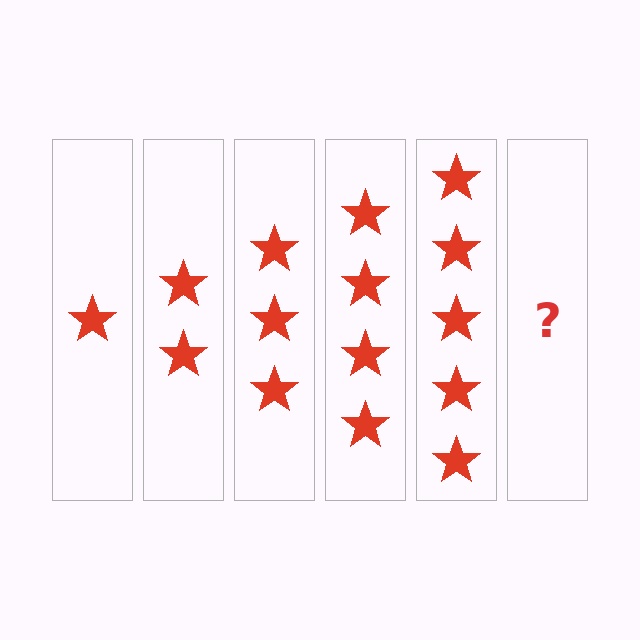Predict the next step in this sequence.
The next step is 6 stars.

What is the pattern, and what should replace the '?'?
The pattern is that each step adds one more star. The '?' should be 6 stars.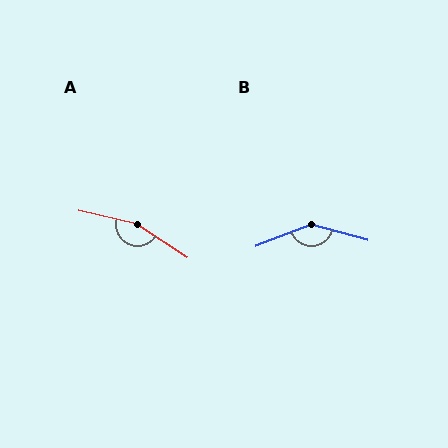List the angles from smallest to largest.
B (143°), A (160°).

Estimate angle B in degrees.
Approximately 143 degrees.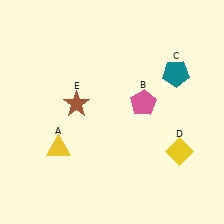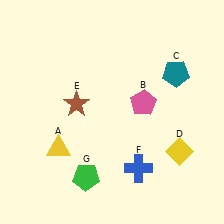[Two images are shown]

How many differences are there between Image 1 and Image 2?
There are 2 differences between the two images.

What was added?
A blue cross (F), a green pentagon (G) were added in Image 2.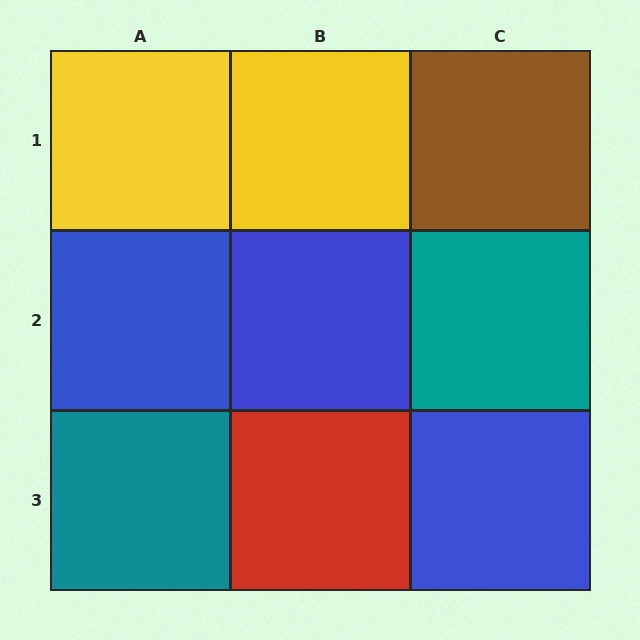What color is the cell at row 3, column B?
Red.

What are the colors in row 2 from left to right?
Blue, blue, teal.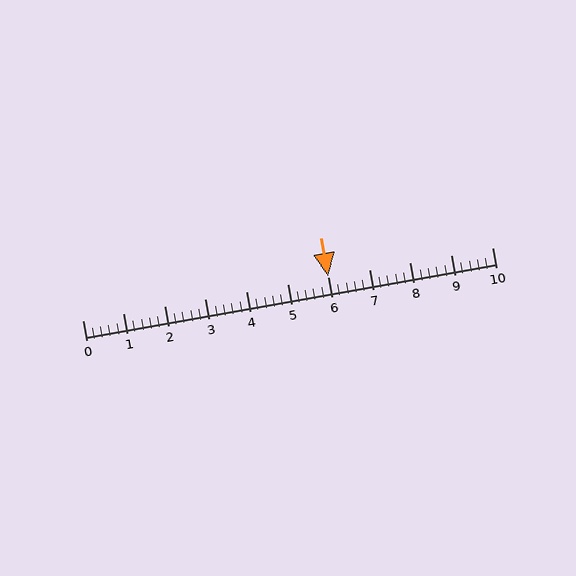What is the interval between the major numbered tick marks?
The major tick marks are spaced 1 units apart.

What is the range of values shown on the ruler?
The ruler shows values from 0 to 10.